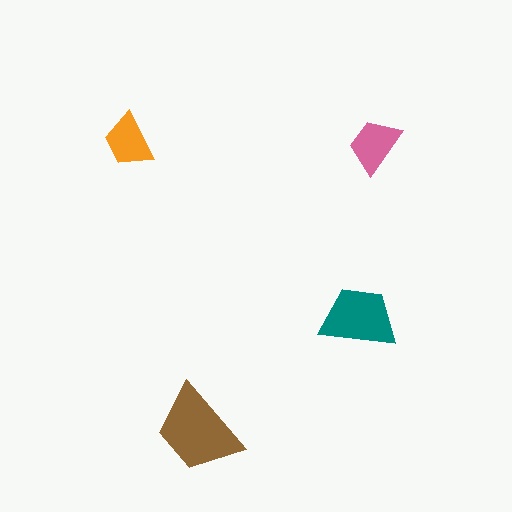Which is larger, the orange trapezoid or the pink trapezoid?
The pink one.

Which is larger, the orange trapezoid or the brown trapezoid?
The brown one.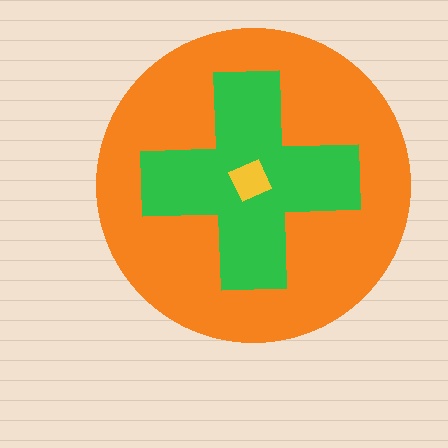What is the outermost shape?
The orange circle.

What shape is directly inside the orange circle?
The green cross.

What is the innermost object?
The yellow square.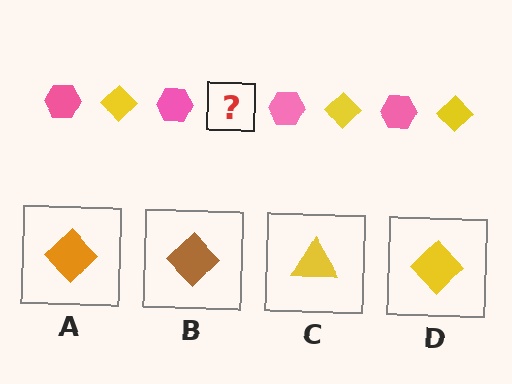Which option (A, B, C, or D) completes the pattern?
D.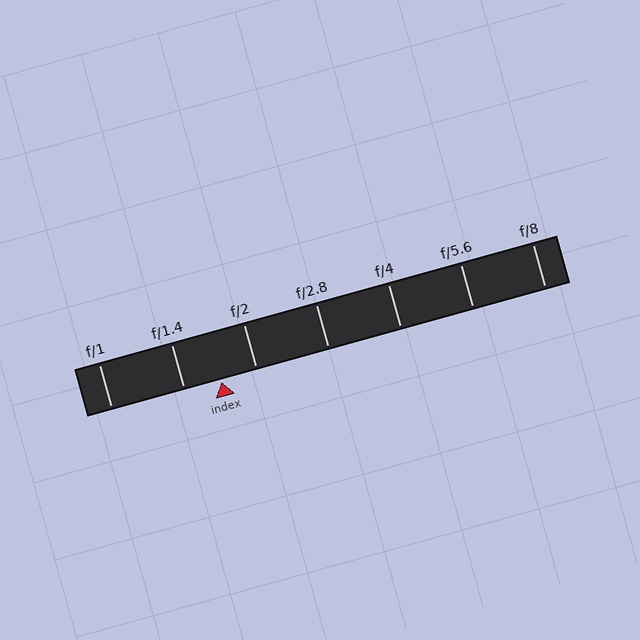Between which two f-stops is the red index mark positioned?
The index mark is between f/1.4 and f/2.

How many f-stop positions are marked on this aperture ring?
There are 7 f-stop positions marked.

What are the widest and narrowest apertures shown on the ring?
The widest aperture shown is f/1 and the narrowest is f/8.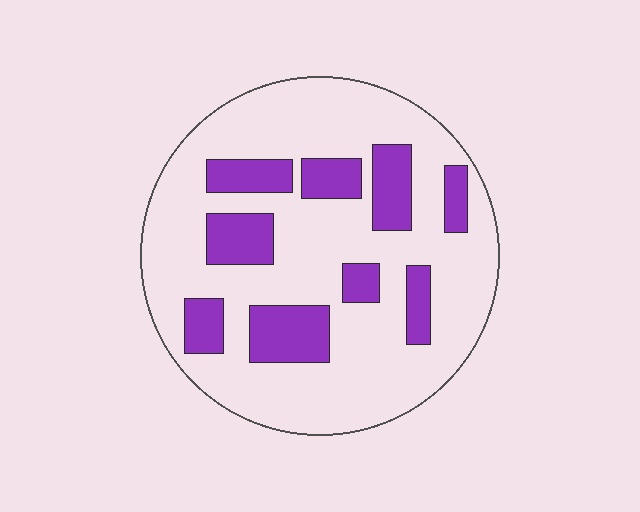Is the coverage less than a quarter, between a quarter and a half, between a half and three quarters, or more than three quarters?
Less than a quarter.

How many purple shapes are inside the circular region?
9.